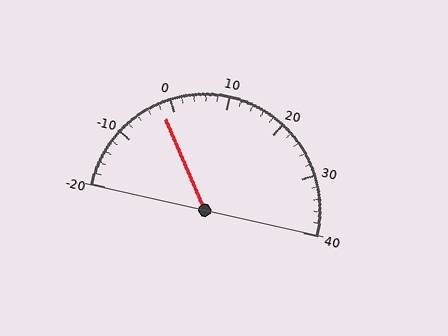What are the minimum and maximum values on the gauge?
The gauge ranges from -20 to 40.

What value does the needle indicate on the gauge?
The needle indicates approximately -2.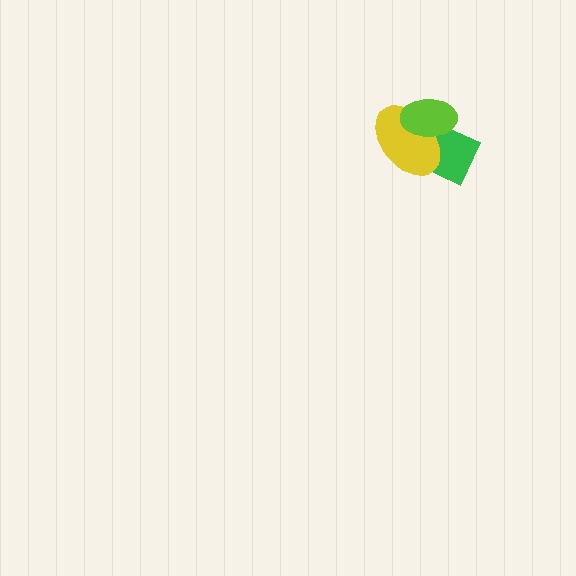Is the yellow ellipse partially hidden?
Yes, it is partially covered by another shape.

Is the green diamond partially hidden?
Yes, it is partially covered by another shape.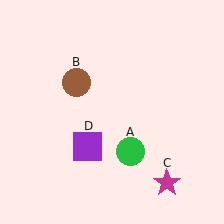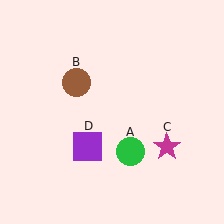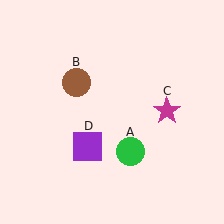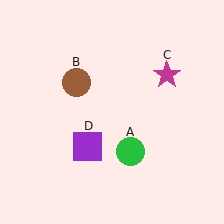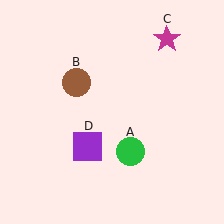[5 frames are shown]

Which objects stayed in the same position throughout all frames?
Green circle (object A) and brown circle (object B) and purple square (object D) remained stationary.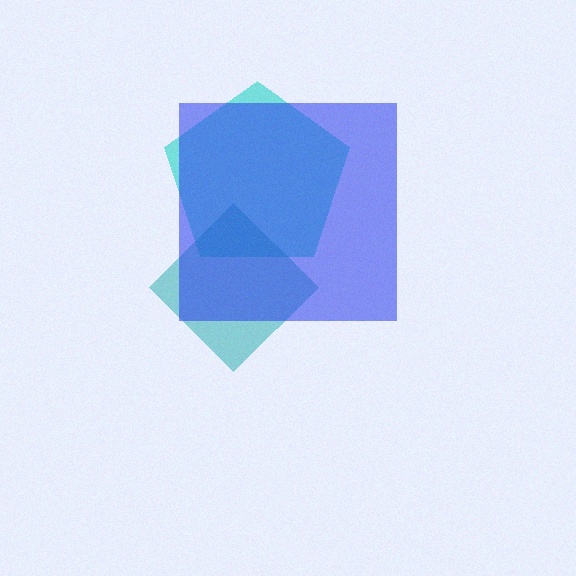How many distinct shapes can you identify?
There are 3 distinct shapes: a cyan pentagon, a teal diamond, a blue square.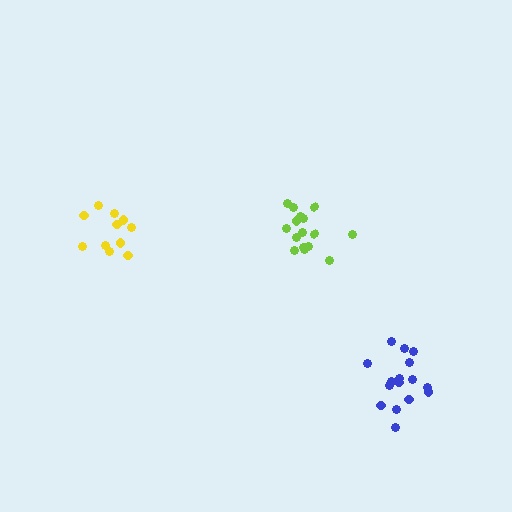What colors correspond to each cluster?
The clusters are colored: lime, yellow, blue.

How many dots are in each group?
Group 1: 16 dots, Group 2: 11 dots, Group 3: 16 dots (43 total).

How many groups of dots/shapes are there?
There are 3 groups.